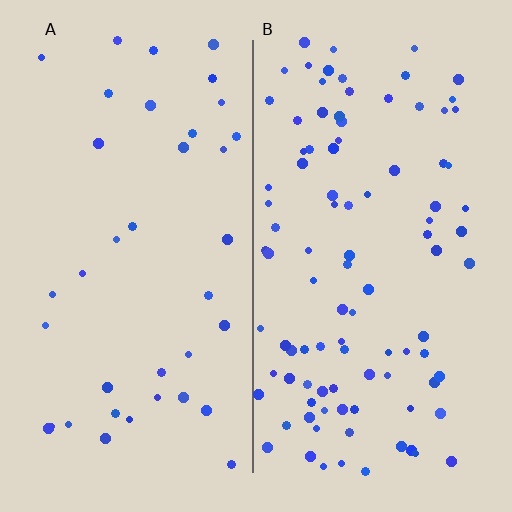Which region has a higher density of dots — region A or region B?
B (the right).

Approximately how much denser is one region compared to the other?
Approximately 2.6× — region B over region A.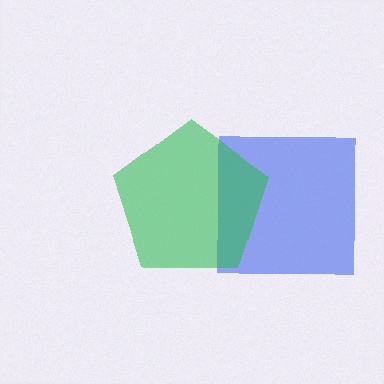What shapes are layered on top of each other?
The layered shapes are: a blue square, a green pentagon.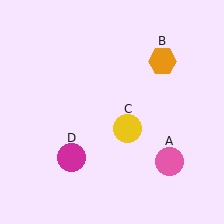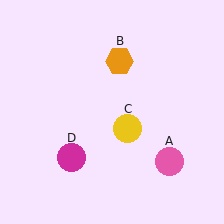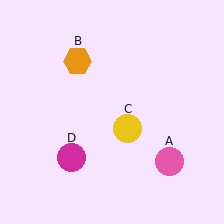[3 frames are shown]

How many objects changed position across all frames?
1 object changed position: orange hexagon (object B).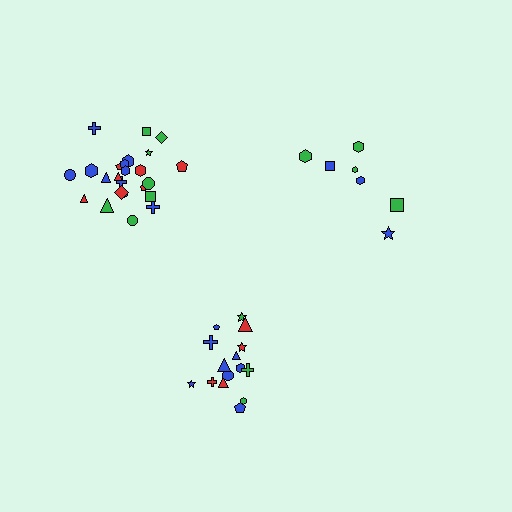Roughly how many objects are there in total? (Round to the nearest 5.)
Roughly 45 objects in total.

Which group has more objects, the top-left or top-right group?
The top-left group.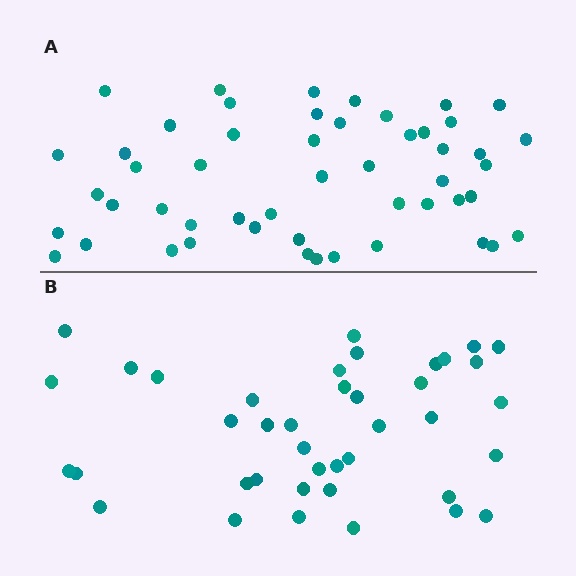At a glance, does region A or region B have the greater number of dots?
Region A (the top region) has more dots.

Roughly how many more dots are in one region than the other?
Region A has roughly 12 or so more dots than region B.